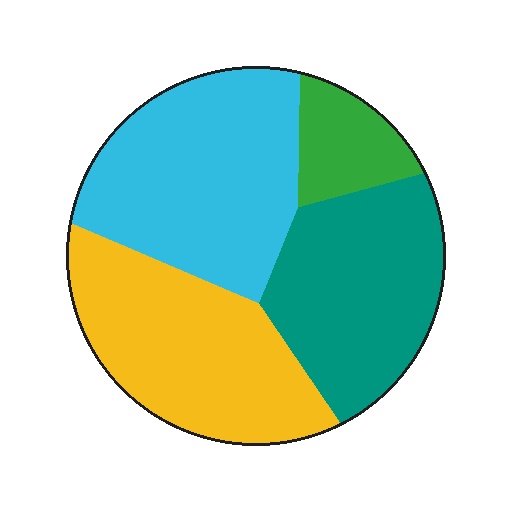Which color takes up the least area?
Green, at roughly 10%.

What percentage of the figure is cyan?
Cyan covers around 35% of the figure.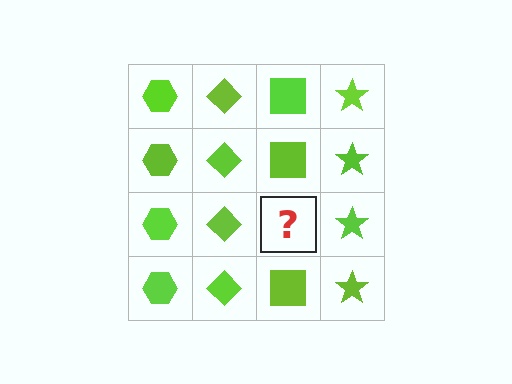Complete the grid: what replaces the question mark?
The question mark should be replaced with a lime square.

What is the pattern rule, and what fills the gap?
The rule is that each column has a consistent shape. The gap should be filled with a lime square.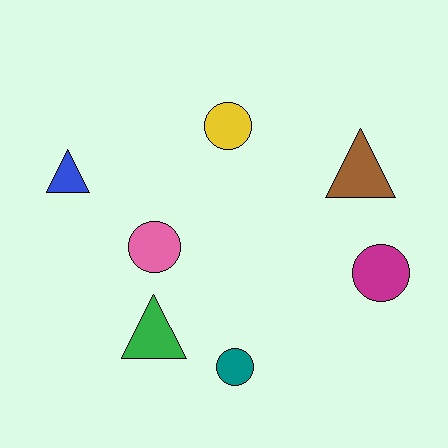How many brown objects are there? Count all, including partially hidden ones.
There is 1 brown object.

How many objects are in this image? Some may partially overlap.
There are 7 objects.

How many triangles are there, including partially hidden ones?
There are 3 triangles.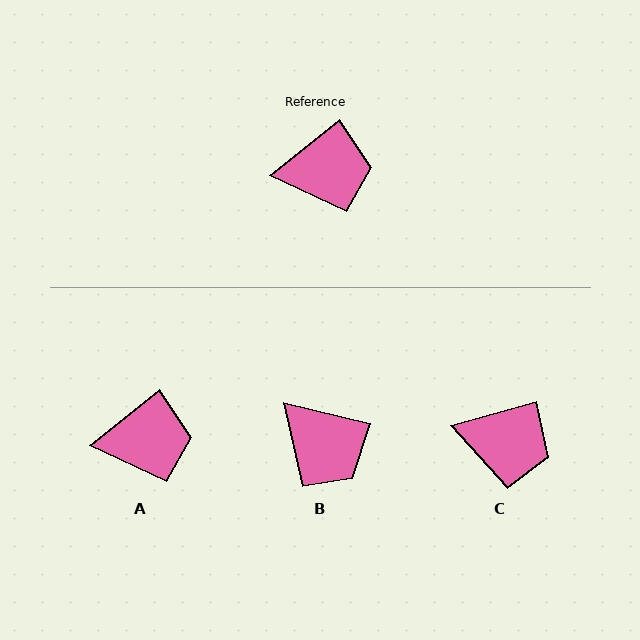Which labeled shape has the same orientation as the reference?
A.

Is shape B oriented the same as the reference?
No, it is off by about 52 degrees.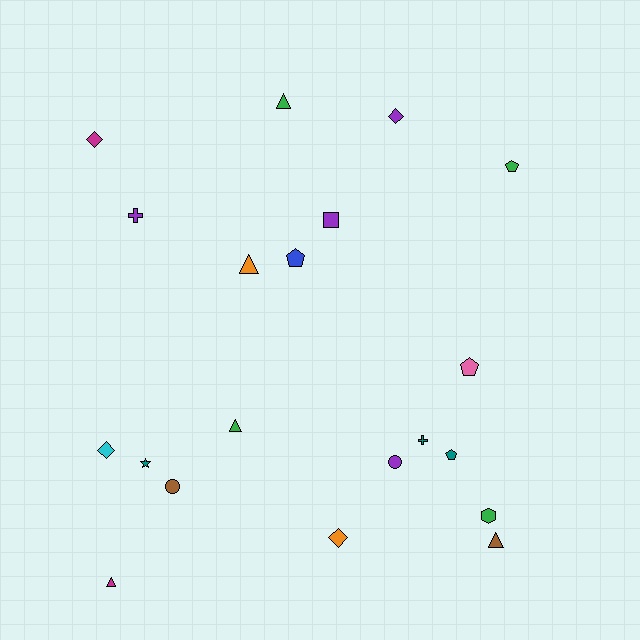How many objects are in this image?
There are 20 objects.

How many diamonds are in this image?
There are 4 diamonds.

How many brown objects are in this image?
There are 2 brown objects.